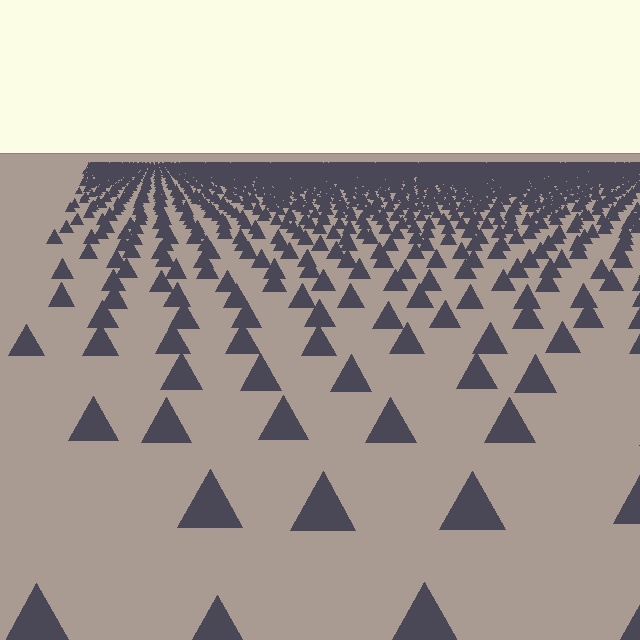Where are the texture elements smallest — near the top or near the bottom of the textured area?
Near the top.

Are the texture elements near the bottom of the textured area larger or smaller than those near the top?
Larger. Near the bottom, elements are closer to the viewer and appear at a bigger on-screen size.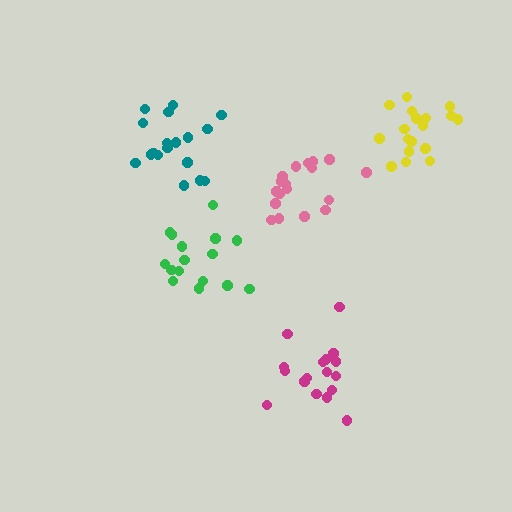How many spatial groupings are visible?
There are 5 spatial groupings.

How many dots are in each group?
Group 1: 18 dots, Group 2: 17 dots, Group 3: 18 dots, Group 4: 18 dots, Group 5: 16 dots (87 total).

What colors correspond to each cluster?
The clusters are colored: pink, magenta, yellow, teal, green.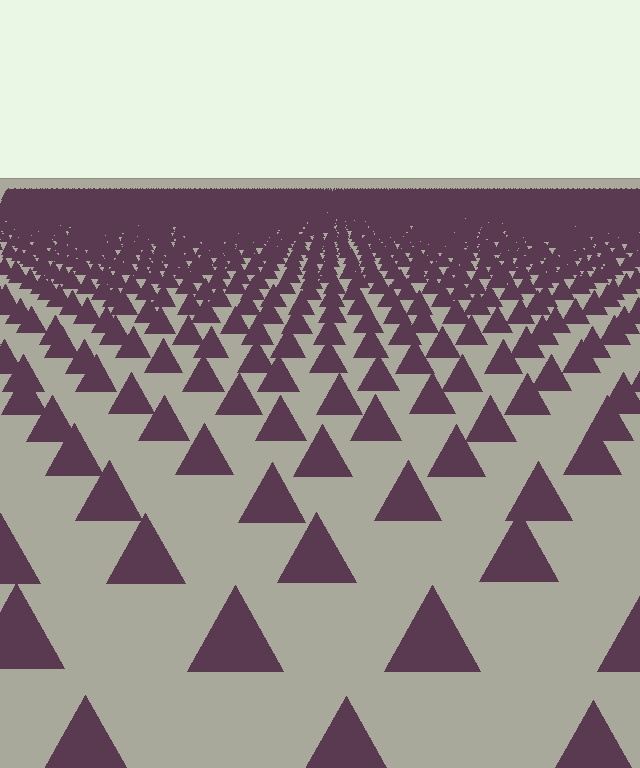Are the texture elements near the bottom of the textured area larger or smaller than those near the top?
Larger. Near the bottom, elements are closer to the viewer and appear at a bigger on-screen size.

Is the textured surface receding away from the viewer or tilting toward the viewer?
The surface is receding away from the viewer. Texture elements get smaller and denser toward the top.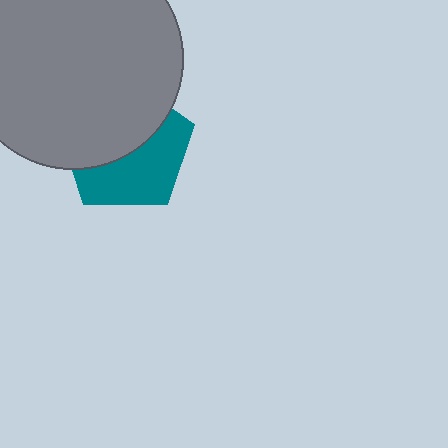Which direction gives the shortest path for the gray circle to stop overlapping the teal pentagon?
Moving up gives the shortest separation.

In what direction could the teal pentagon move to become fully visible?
The teal pentagon could move down. That would shift it out from behind the gray circle entirely.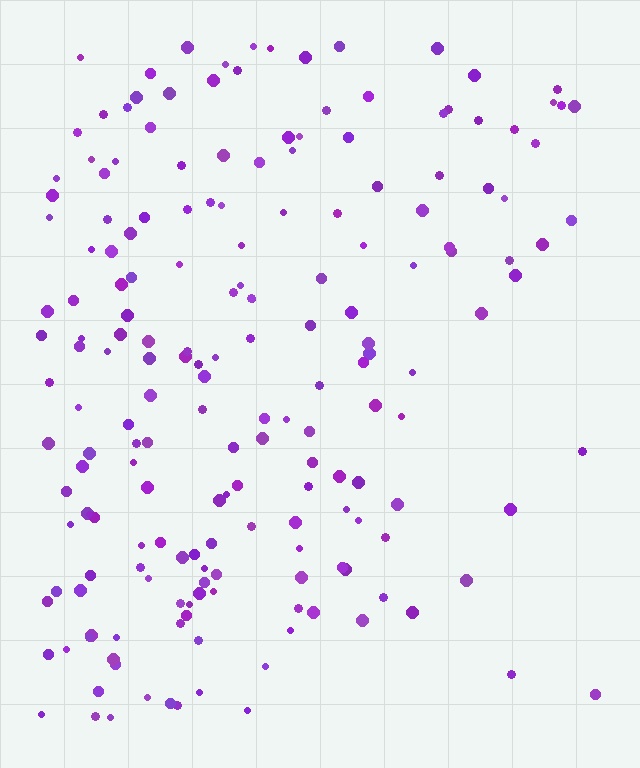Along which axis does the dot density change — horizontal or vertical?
Horizontal.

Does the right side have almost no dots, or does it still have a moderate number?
Still a moderate number, just noticeably fewer than the left.